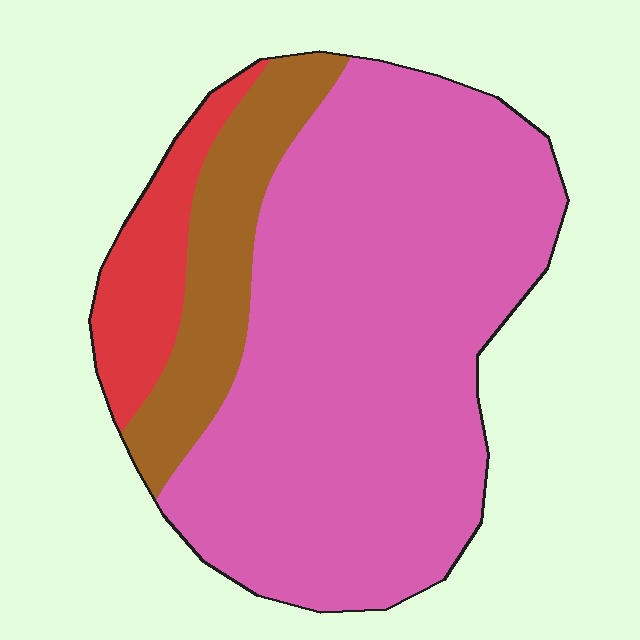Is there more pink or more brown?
Pink.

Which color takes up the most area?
Pink, at roughly 75%.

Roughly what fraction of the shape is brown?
Brown covers 16% of the shape.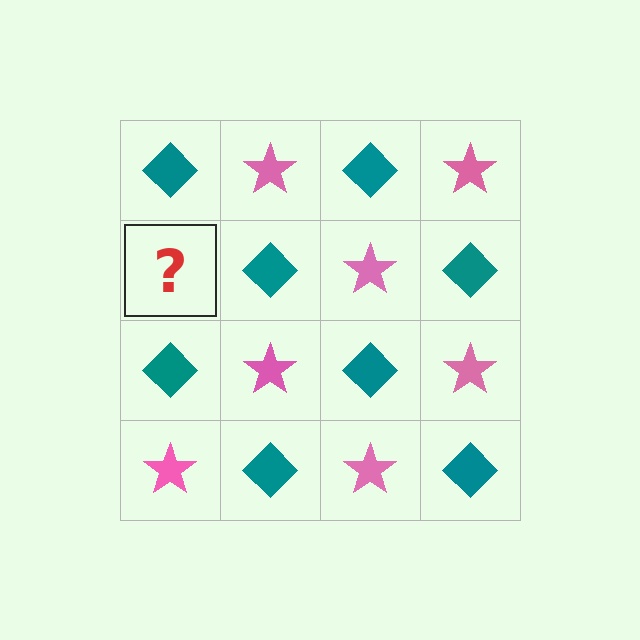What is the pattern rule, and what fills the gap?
The rule is that it alternates teal diamond and pink star in a checkerboard pattern. The gap should be filled with a pink star.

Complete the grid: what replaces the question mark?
The question mark should be replaced with a pink star.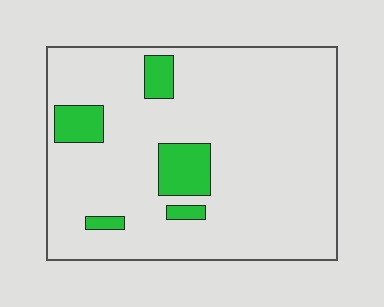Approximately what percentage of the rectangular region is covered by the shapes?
Approximately 10%.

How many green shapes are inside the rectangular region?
5.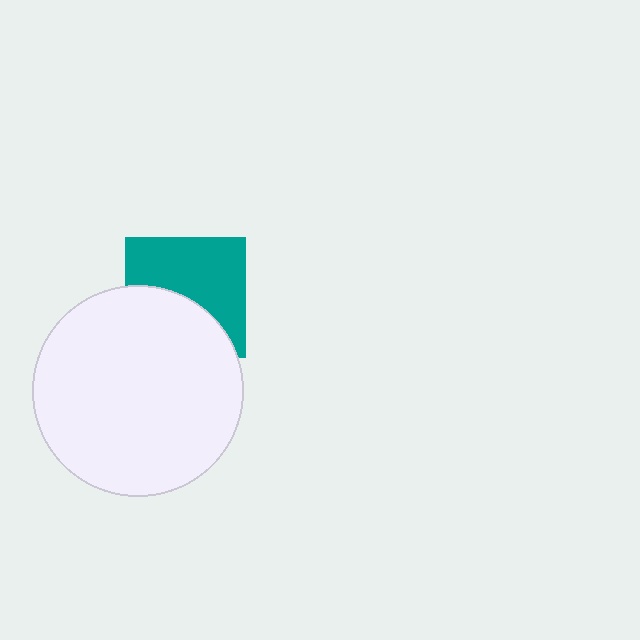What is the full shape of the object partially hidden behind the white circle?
The partially hidden object is a teal square.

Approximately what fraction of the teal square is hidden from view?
Roughly 43% of the teal square is hidden behind the white circle.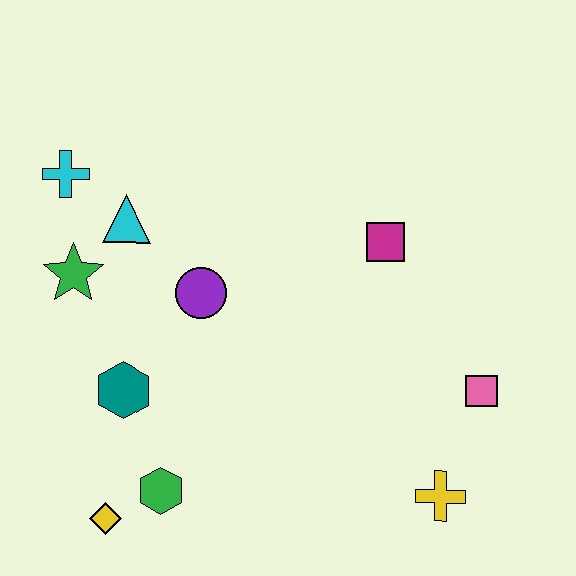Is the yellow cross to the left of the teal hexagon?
No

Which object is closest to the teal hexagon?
The green hexagon is closest to the teal hexagon.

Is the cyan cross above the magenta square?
Yes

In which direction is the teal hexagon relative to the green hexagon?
The teal hexagon is above the green hexagon.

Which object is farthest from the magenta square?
The yellow diamond is farthest from the magenta square.